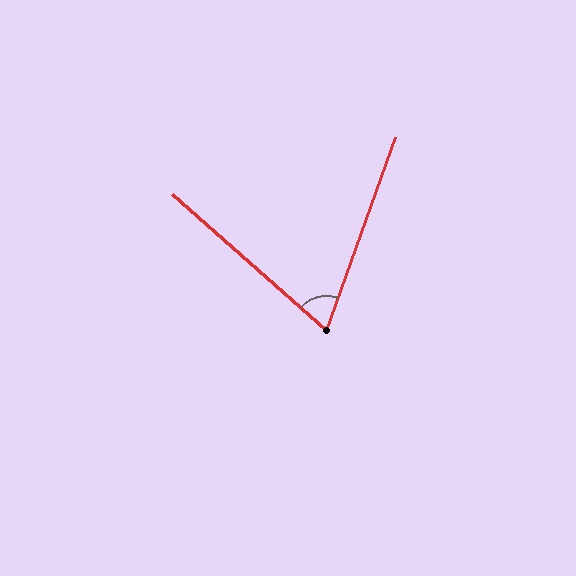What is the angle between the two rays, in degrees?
Approximately 68 degrees.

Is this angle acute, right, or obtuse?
It is acute.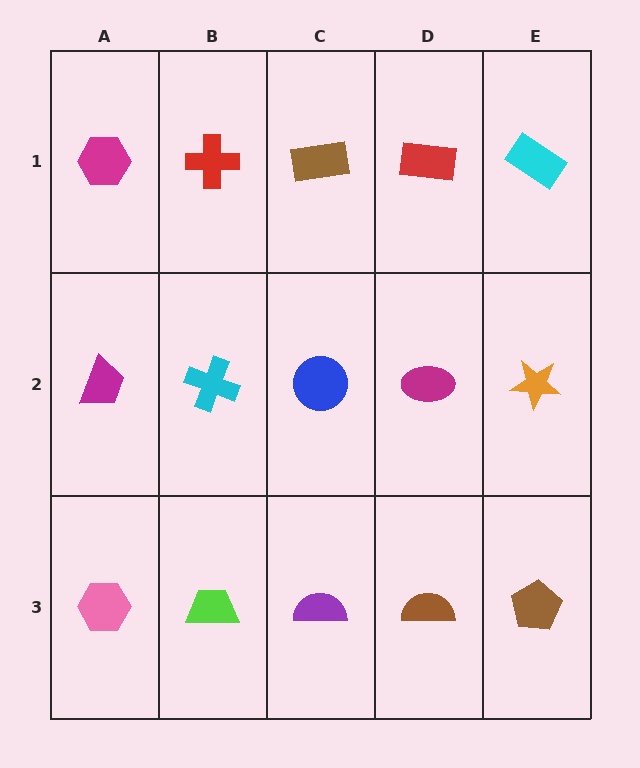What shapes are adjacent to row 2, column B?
A red cross (row 1, column B), a lime trapezoid (row 3, column B), a magenta trapezoid (row 2, column A), a blue circle (row 2, column C).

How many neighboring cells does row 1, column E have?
2.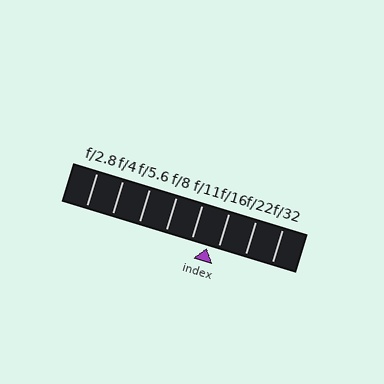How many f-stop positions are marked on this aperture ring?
There are 8 f-stop positions marked.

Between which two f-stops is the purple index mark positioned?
The index mark is between f/11 and f/16.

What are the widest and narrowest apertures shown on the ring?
The widest aperture shown is f/2.8 and the narrowest is f/32.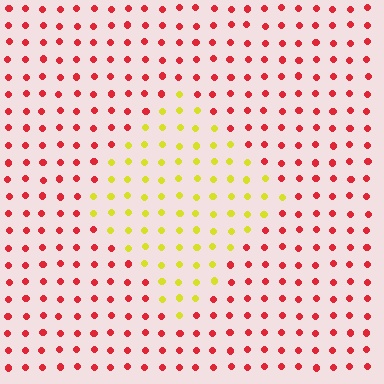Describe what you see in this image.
The image is filled with small red elements in a uniform arrangement. A diamond-shaped region is visible where the elements are tinted to a slightly different hue, forming a subtle color boundary.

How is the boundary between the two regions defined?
The boundary is defined purely by a slight shift in hue (about 69 degrees). Spacing, size, and orientation are identical on both sides.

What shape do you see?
I see a diamond.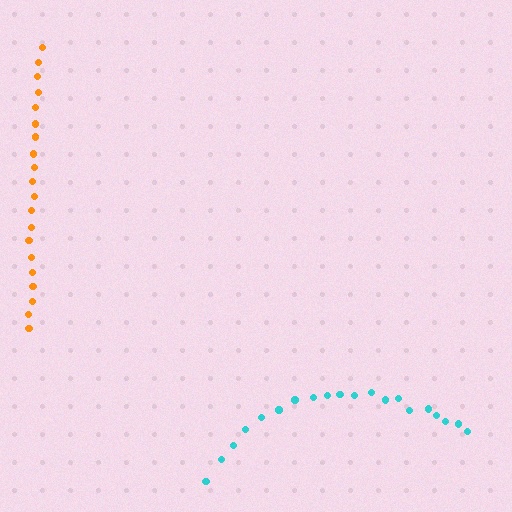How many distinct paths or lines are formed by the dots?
There are 2 distinct paths.